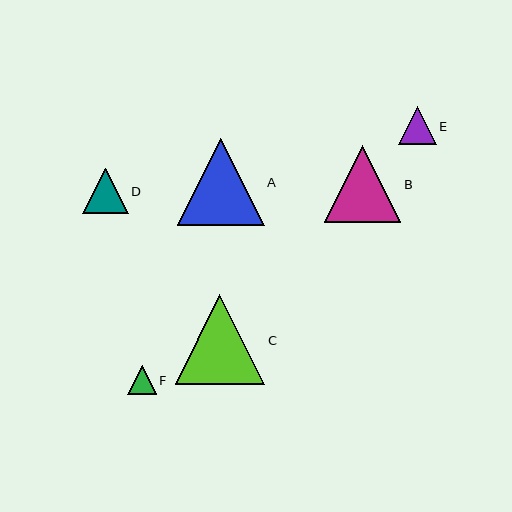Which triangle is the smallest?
Triangle F is the smallest with a size of approximately 28 pixels.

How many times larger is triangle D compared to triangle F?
Triangle D is approximately 1.6 times the size of triangle F.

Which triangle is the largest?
Triangle C is the largest with a size of approximately 90 pixels.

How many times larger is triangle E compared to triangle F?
Triangle E is approximately 1.3 times the size of triangle F.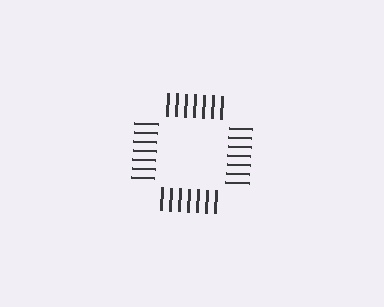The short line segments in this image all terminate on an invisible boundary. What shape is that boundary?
An illusory square — the line segments terminate on its edges but no continuous stroke is drawn.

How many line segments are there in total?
28 — 7 along each of the 4 edges.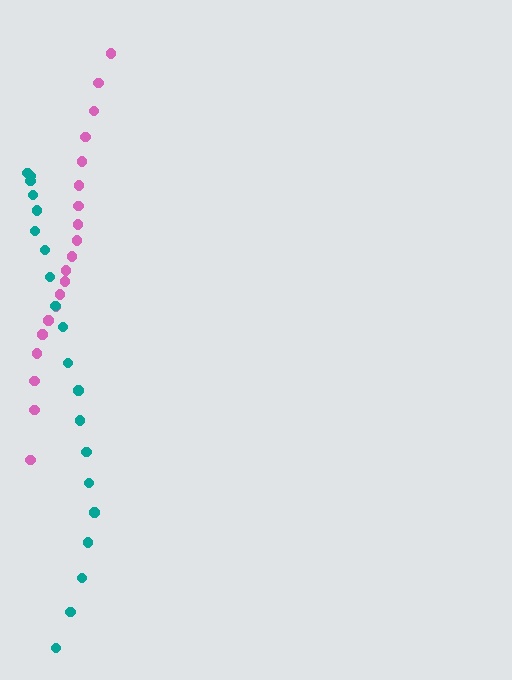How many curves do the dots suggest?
There are 2 distinct paths.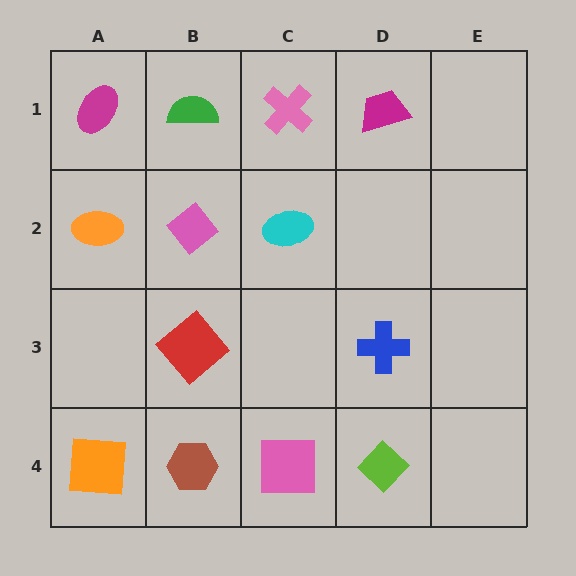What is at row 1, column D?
A magenta trapezoid.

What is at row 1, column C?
A pink cross.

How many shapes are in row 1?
4 shapes.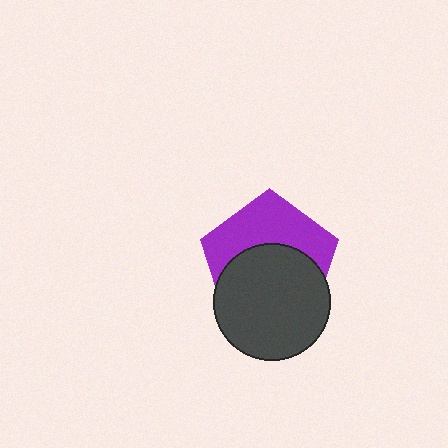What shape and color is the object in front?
The object in front is a dark gray circle.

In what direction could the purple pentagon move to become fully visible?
The purple pentagon could move up. That would shift it out from behind the dark gray circle entirely.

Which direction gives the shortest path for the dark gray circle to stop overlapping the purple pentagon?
Moving down gives the shortest separation.